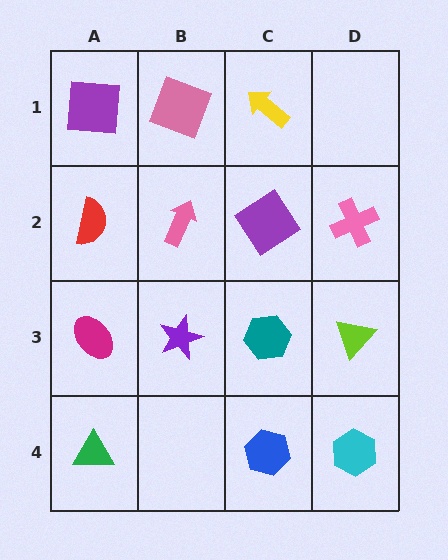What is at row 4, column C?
A blue hexagon.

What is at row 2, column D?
A pink cross.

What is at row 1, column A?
A purple square.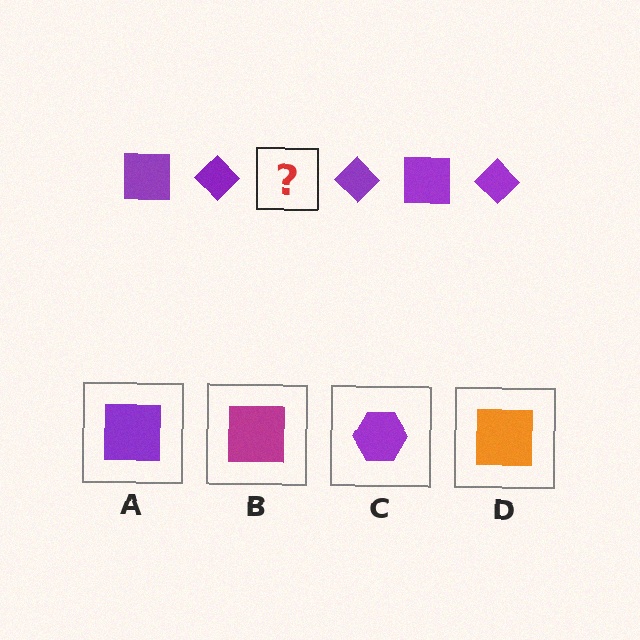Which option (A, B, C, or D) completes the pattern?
A.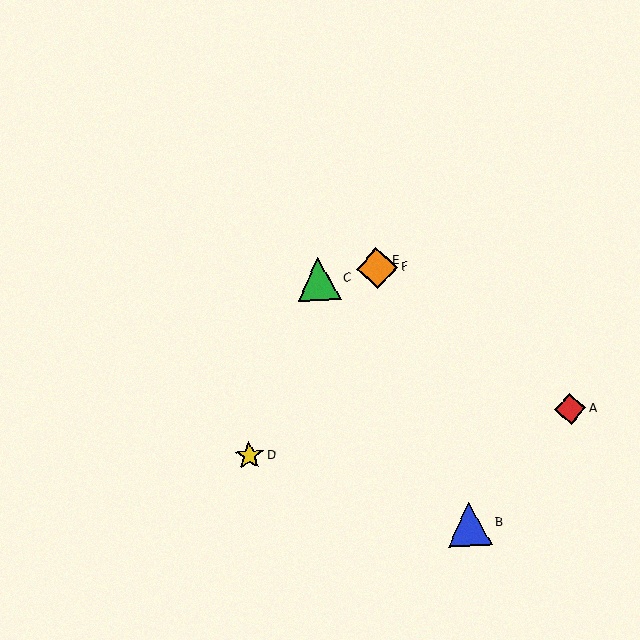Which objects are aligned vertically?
Objects E, F are aligned vertically.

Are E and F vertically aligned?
Yes, both are at x≈377.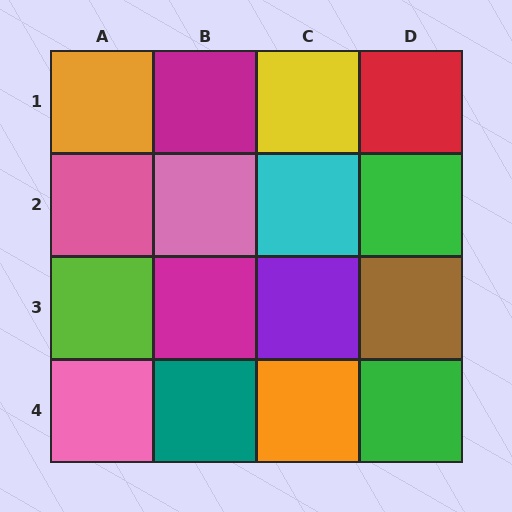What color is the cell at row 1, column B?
Magenta.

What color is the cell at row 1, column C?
Yellow.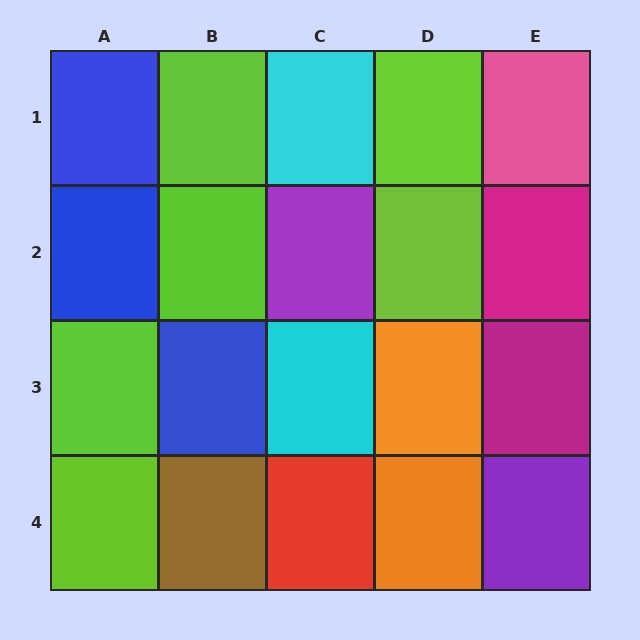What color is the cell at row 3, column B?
Blue.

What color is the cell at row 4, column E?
Purple.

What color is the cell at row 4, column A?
Lime.